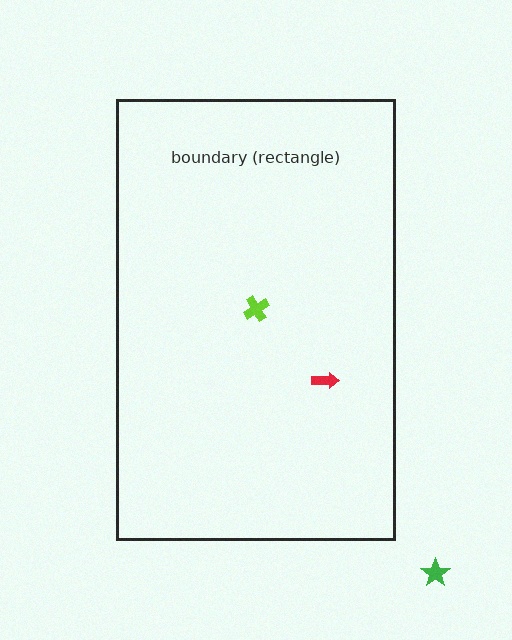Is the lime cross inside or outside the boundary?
Inside.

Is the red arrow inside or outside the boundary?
Inside.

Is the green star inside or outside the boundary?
Outside.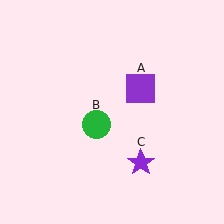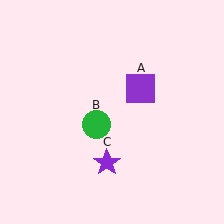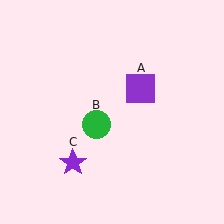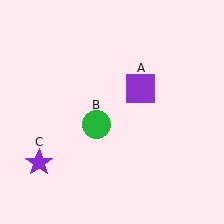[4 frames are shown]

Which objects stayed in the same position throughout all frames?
Purple square (object A) and green circle (object B) remained stationary.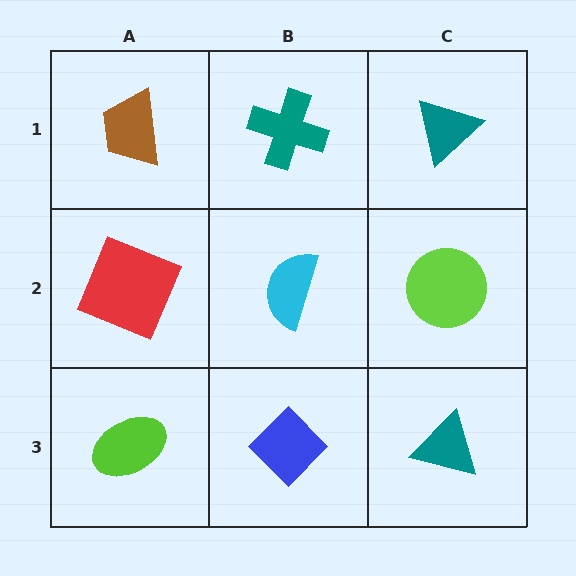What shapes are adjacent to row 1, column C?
A lime circle (row 2, column C), a teal cross (row 1, column B).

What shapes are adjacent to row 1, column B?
A cyan semicircle (row 2, column B), a brown trapezoid (row 1, column A), a teal triangle (row 1, column C).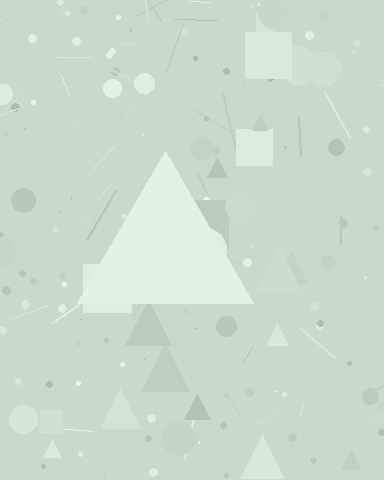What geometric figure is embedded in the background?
A triangle is embedded in the background.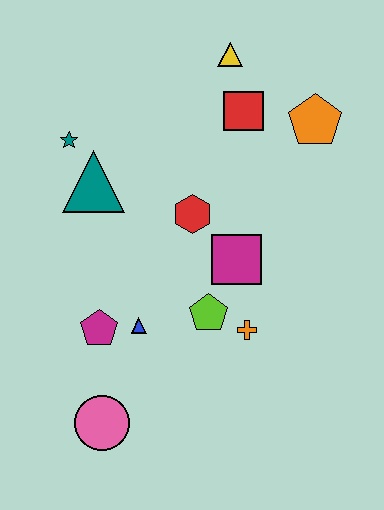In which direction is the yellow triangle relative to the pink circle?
The yellow triangle is above the pink circle.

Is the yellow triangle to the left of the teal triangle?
No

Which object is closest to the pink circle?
The magenta pentagon is closest to the pink circle.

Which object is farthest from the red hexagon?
The pink circle is farthest from the red hexagon.